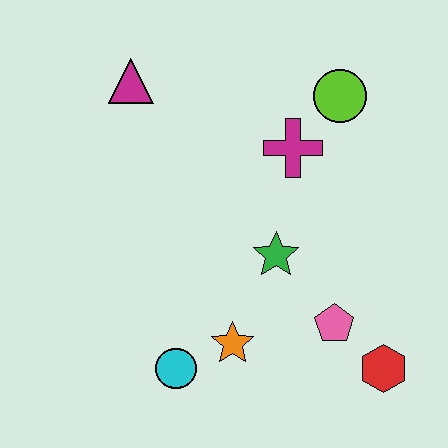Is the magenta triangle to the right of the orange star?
No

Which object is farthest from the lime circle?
The cyan circle is farthest from the lime circle.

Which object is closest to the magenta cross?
The lime circle is closest to the magenta cross.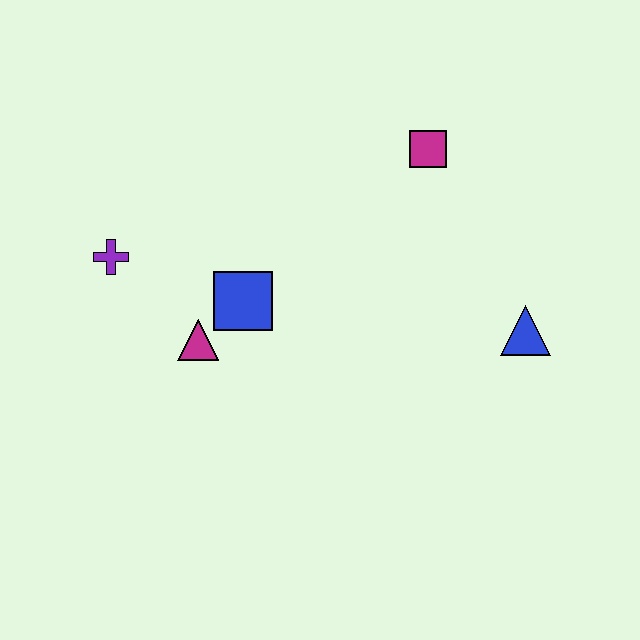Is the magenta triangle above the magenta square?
No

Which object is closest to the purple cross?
The magenta triangle is closest to the purple cross.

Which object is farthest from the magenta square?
The purple cross is farthest from the magenta square.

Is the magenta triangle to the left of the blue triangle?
Yes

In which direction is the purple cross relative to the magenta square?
The purple cross is to the left of the magenta square.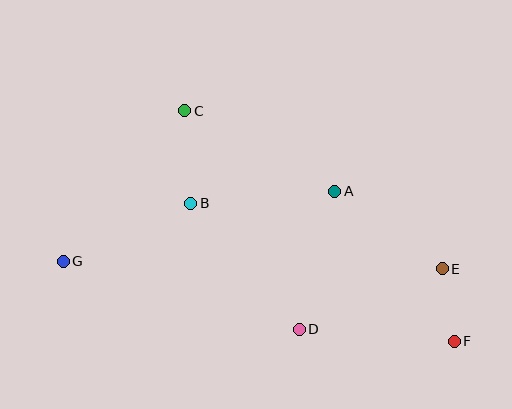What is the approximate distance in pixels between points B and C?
The distance between B and C is approximately 93 pixels.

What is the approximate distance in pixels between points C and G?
The distance between C and G is approximately 193 pixels.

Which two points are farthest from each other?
Points F and G are farthest from each other.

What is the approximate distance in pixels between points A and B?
The distance between A and B is approximately 144 pixels.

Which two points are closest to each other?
Points E and F are closest to each other.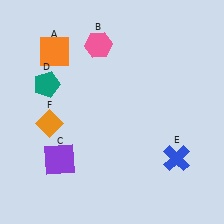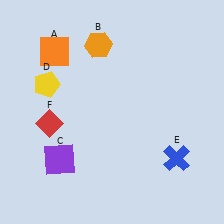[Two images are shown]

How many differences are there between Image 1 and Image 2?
There are 3 differences between the two images.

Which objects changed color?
B changed from pink to orange. D changed from teal to yellow. F changed from orange to red.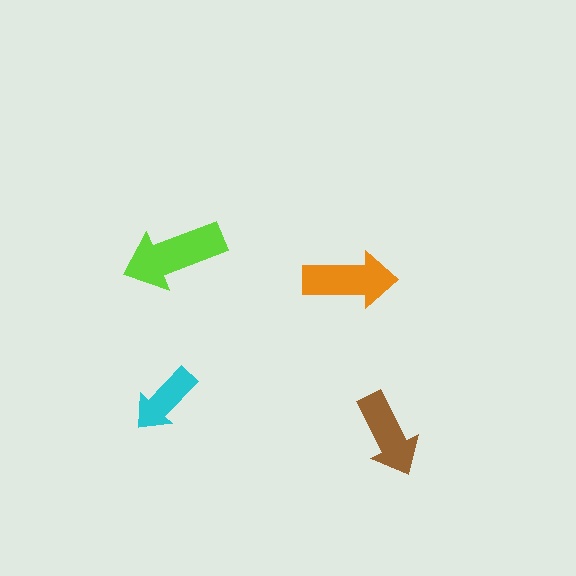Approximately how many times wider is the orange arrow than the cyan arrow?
About 1.5 times wider.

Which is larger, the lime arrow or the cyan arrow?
The lime one.